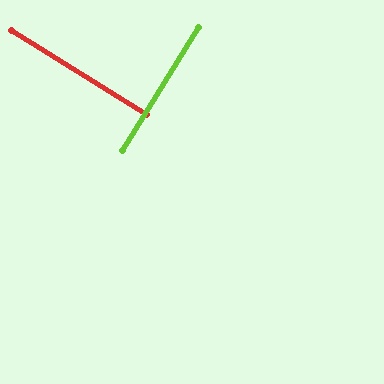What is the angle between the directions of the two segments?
Approximately 89 degrees.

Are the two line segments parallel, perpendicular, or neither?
Perpendicular — they meet at approximately 89°.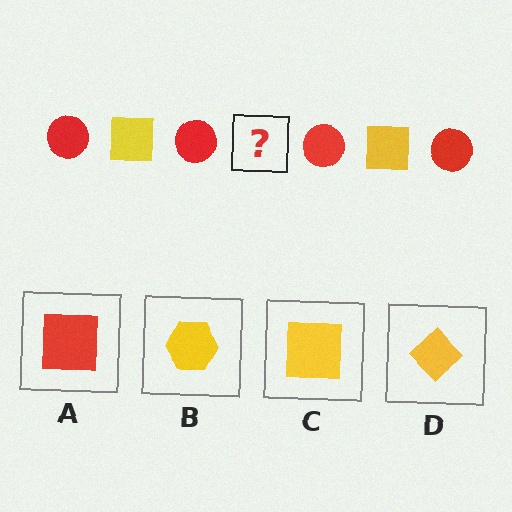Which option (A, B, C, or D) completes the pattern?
C.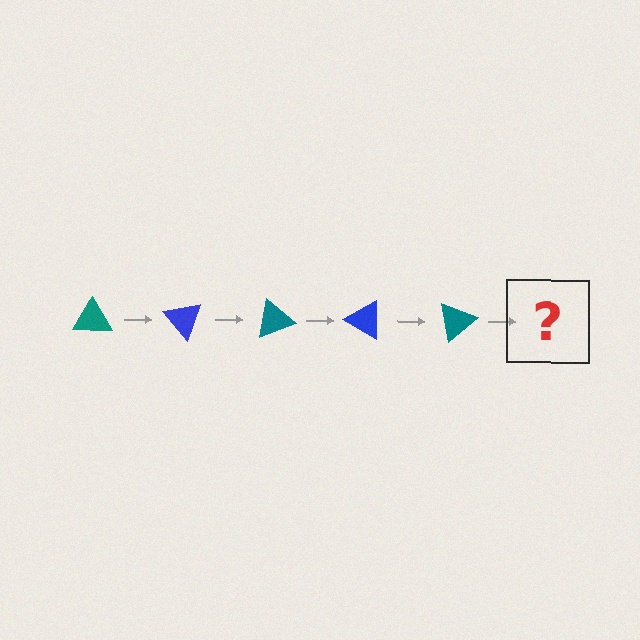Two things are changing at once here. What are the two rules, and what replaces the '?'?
The two rules are that it rotates 50 degrees each step and the color cycles through teal and blue. The '?' should be a blue triangle, rotated 250 degrees from the start.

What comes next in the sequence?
The next element should be a blue triangle, rotated 250 degrees from the start.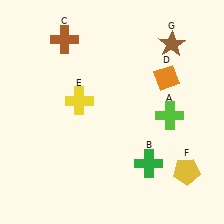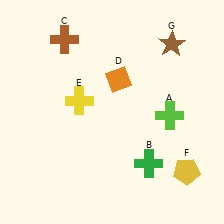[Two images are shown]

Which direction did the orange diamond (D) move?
The orange diamond (D) moved left.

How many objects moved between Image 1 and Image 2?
1 object moved between the two images.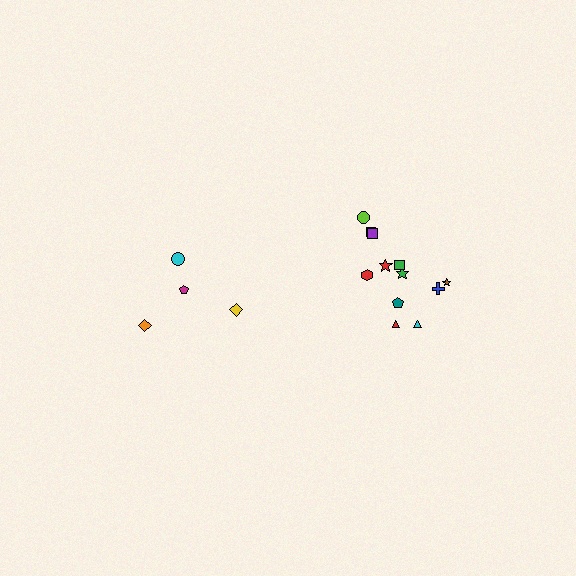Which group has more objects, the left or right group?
The right group.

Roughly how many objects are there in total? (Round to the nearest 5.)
Roughly 15 objects in total.